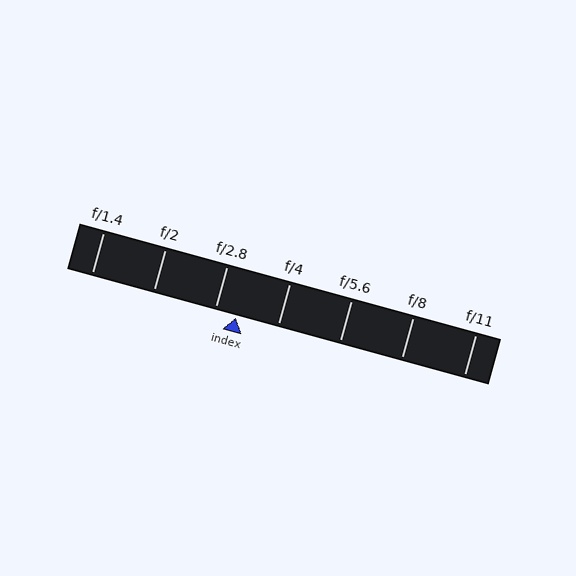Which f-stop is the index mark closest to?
The index mark is closest to f/2.8.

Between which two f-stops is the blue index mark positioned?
The index mark is between f/2.8 and f/4.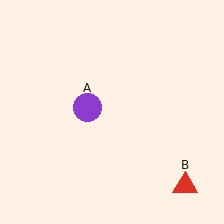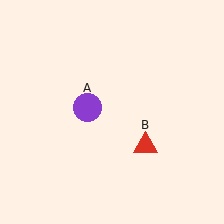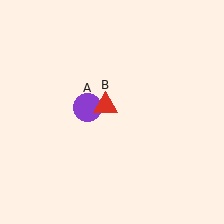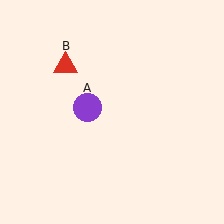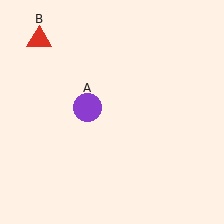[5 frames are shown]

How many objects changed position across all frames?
1 object changed position: red triangle (object B).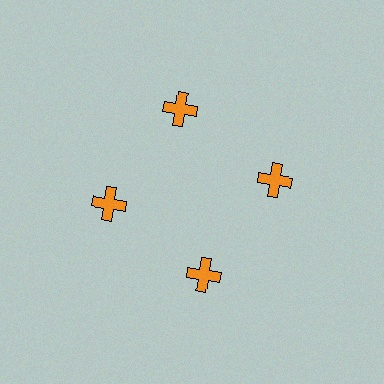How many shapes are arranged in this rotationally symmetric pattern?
There are 4 shapes, arranged in 4 groups of 1.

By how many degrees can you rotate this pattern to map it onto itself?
The pattern maps onto itself every 90 degrees of rotation.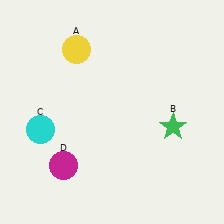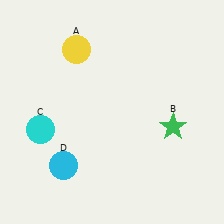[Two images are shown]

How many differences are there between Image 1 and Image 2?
There is 1 difference between the two images.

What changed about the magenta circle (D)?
In Image 1, D is magenta. In Image 2, it changed to cyan.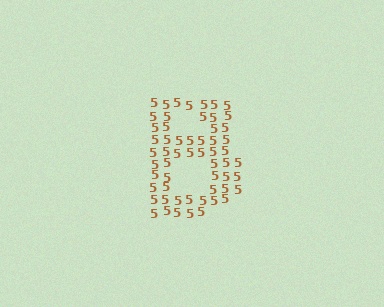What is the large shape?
The large shape is the letter B.